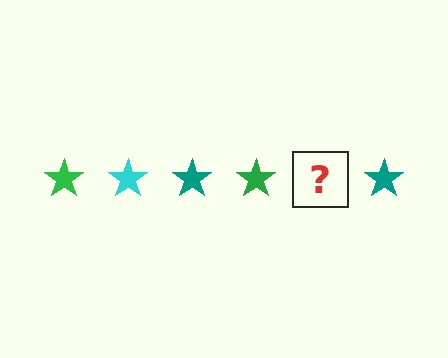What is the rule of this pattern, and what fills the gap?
The rule is that the pattern cycles through green, cyan, teal stars. The gap should be filled with a cyan star.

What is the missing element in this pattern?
The missing element is a cyan star.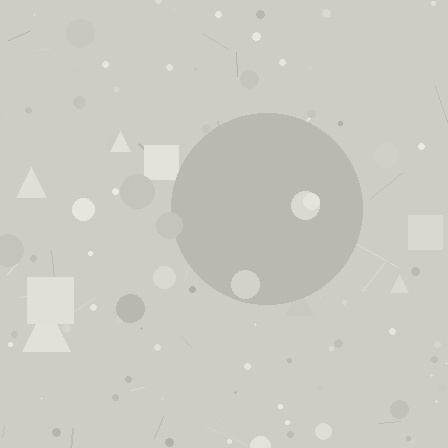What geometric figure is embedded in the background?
A circle is embedded in the background.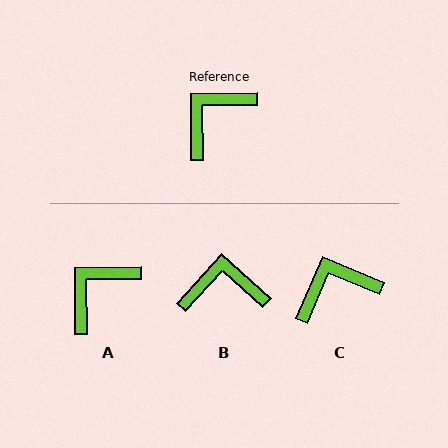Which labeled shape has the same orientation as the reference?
A.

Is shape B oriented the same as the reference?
No, it is off by about 42 degrees.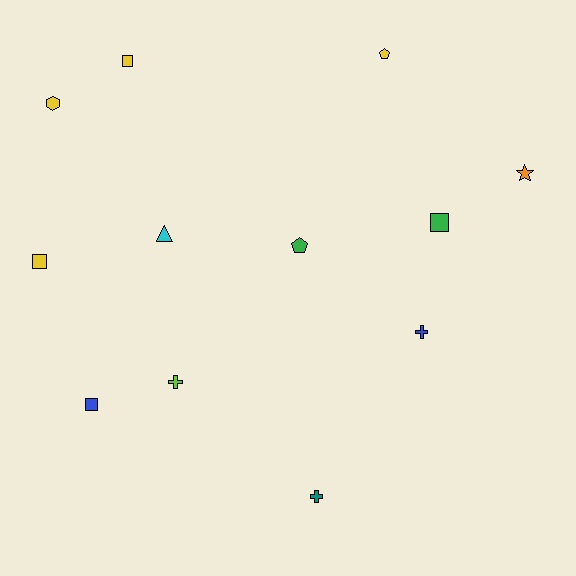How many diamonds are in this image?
There are no diamonds.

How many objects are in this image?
There are 12 objects.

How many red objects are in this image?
There are no red objects.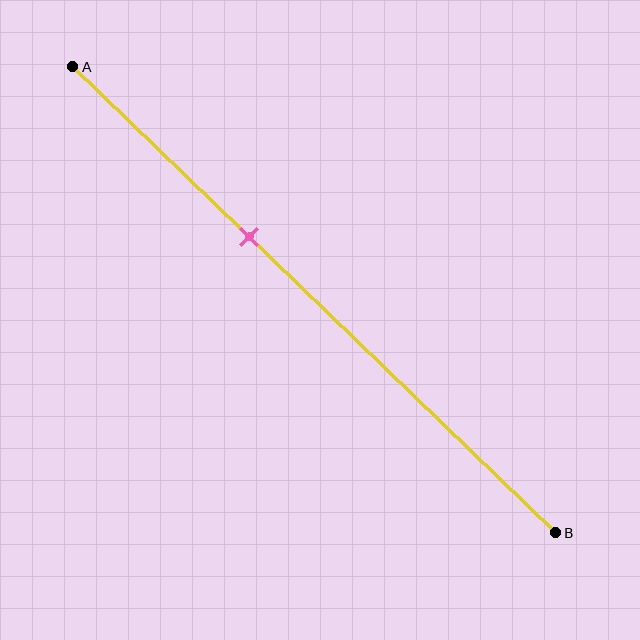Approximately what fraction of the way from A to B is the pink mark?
The pink mark is approximately 35% of the way from A to B.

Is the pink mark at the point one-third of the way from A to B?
No, the mark is at about 35% from A, not at the 33% one-third point.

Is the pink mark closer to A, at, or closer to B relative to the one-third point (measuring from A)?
The pink mark is closer to point B than the one-third point of segment AB.